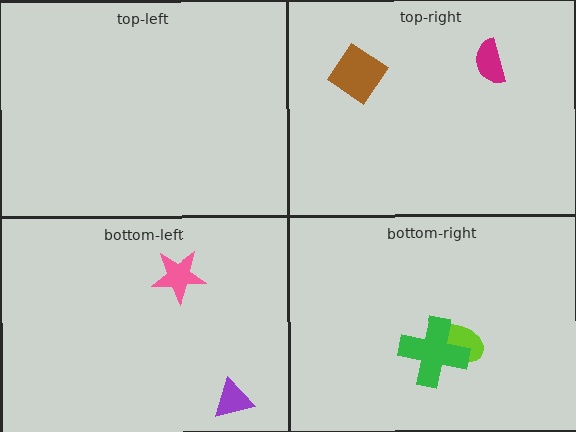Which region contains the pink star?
The bottom-left region.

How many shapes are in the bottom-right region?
2.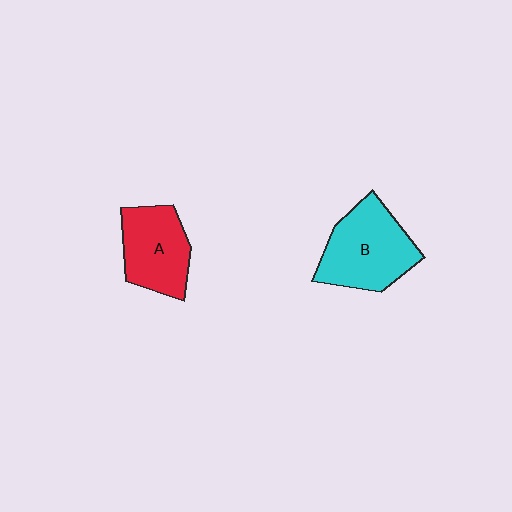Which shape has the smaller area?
Shape A (red).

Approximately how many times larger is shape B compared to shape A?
Approximately 1.2 times.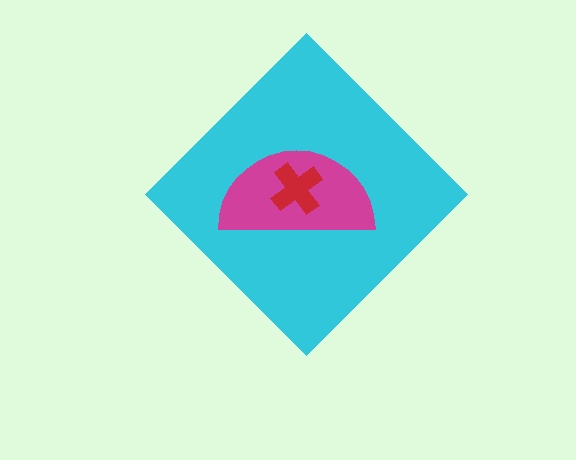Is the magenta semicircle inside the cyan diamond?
Yes.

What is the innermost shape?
The red cross.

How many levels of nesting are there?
3.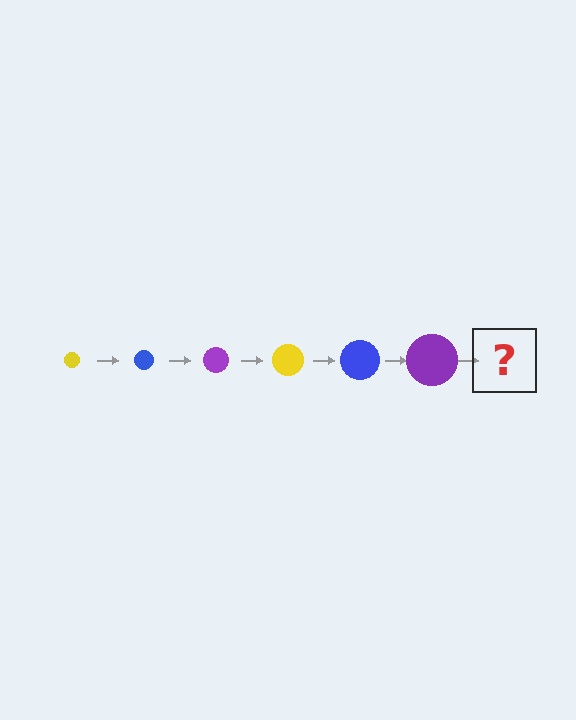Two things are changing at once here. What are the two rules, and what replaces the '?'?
The two rules are that the circle grows larger each step and the color cycles through yellow, blue, and purple. The '?' should be a yellow circle, larger than the previous one.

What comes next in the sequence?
The next element should be a yellow circle, larger than the previous one.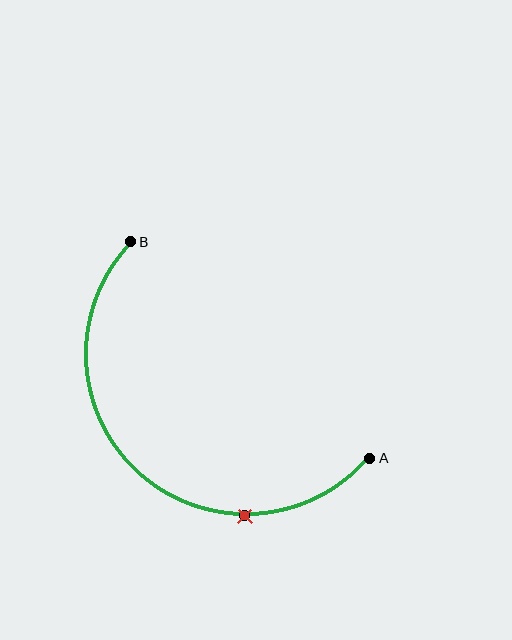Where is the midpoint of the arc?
The arc midpoint is the point on the curve farthest from the straight line joining A and B. It sits below and to the left of that line.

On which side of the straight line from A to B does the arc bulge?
The arc bulges below and to the left of the straight line connecting A and B.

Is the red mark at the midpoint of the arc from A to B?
No. The red mark lies on the arc but is closer to endpoint A. The arc midpoint would be at the point on the curve equidistant along the arc from both A and B.